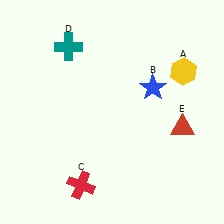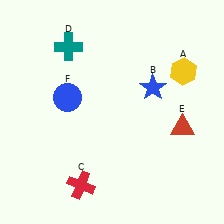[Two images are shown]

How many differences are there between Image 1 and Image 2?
There is 1 difference between the two images.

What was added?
A blue circle (F) was added in Image 2.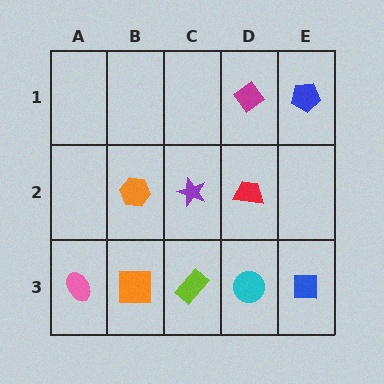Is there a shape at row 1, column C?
No, that cell is empty.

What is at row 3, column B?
An orange square.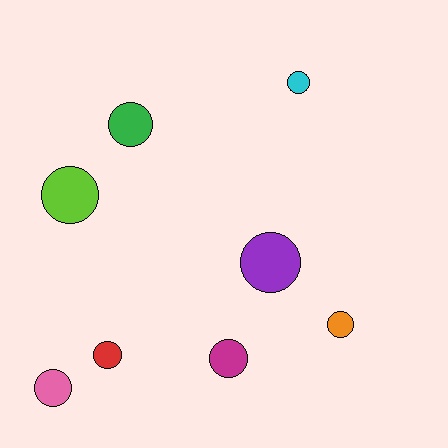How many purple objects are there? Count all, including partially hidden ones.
There is 1 purple object.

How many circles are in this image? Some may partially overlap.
There are 8 circles.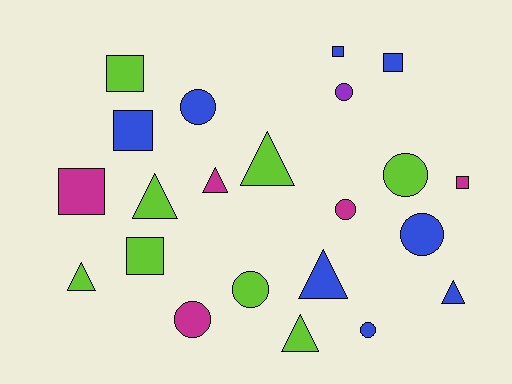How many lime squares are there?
There are 2 lime squares.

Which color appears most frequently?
Blue, with 8 objects.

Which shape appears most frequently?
Circle, with 8 objects.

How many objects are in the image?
There are 22 objects.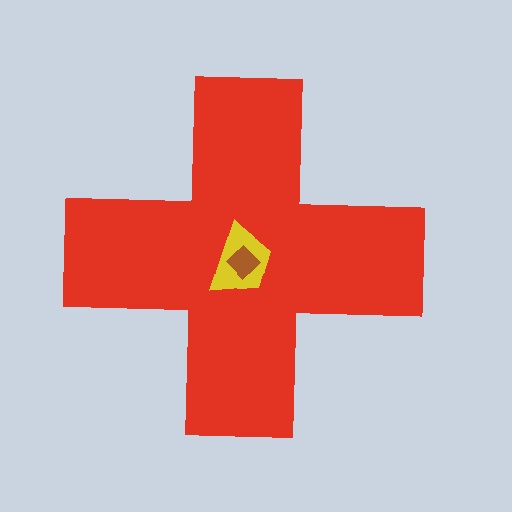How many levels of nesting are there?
3.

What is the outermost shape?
The red cross.